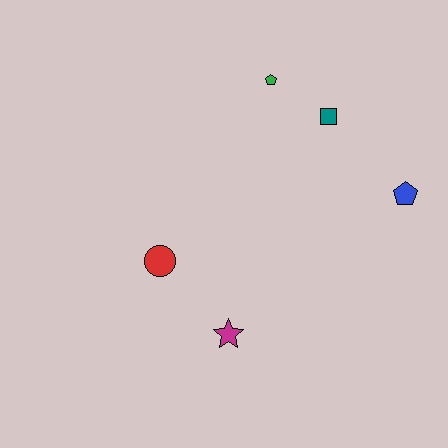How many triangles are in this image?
There are no triangles.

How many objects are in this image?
There are 5 objects.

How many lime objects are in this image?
There are no lime objects.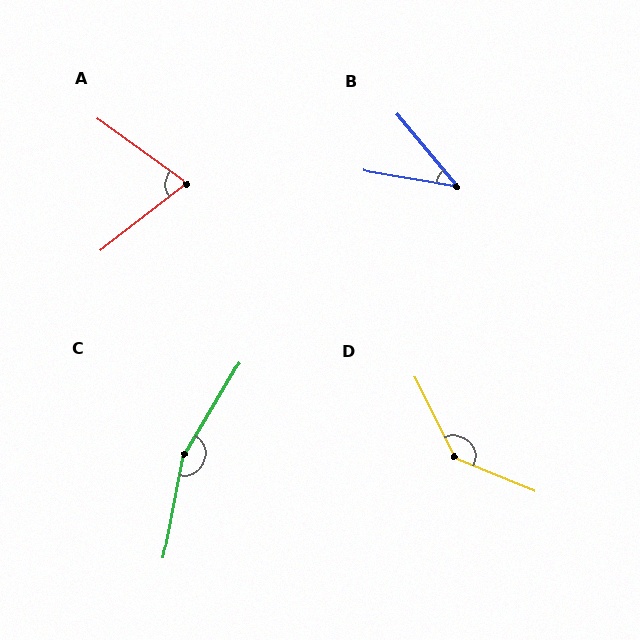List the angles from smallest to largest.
B (41°), A (74°), D (139°), C (160°).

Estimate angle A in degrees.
Approximately 74 degrees.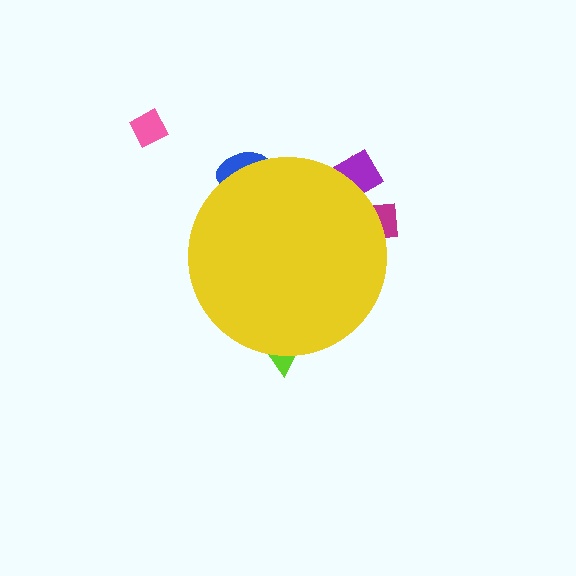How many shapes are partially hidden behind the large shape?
5 shapes are partially hidden.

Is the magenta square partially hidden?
Yes, the magenta square is partially hidden behind the yellow circle.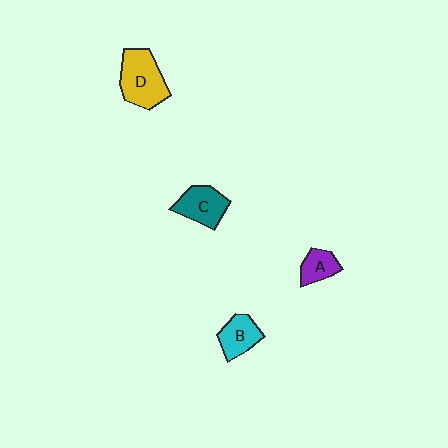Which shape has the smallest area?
Shape A (purple).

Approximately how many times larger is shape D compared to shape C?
Approximately 1.4 times.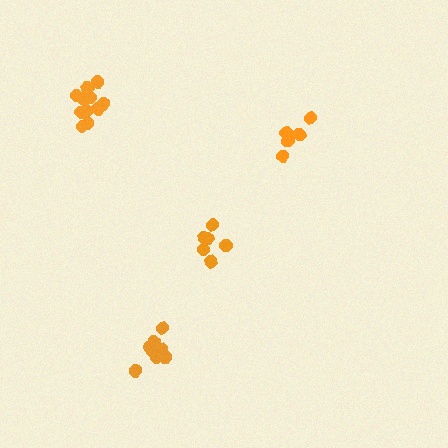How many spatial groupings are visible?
There are 4 spatial groupings.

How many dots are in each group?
Group 1: 6 dots, Group 2: 5 dots, Group 3: 11 dots, Group 4: 11 dots (33 total).